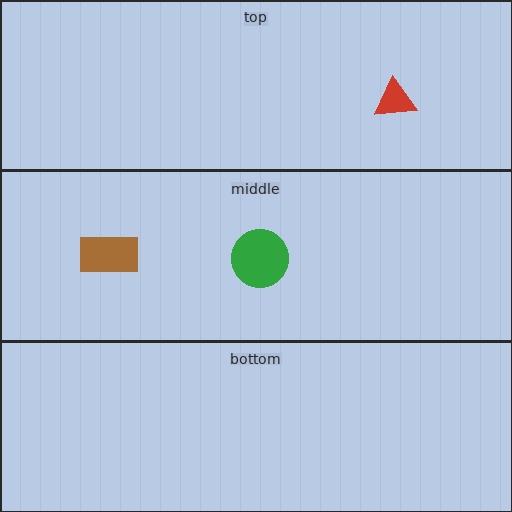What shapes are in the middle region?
The brown rectangle, the green circle.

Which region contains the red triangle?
The top region.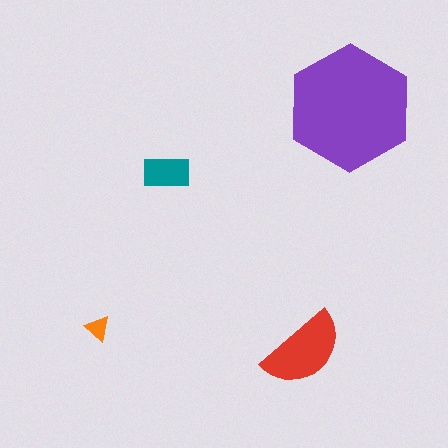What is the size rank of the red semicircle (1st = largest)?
2nd.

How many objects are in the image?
There are 4 objects in the image.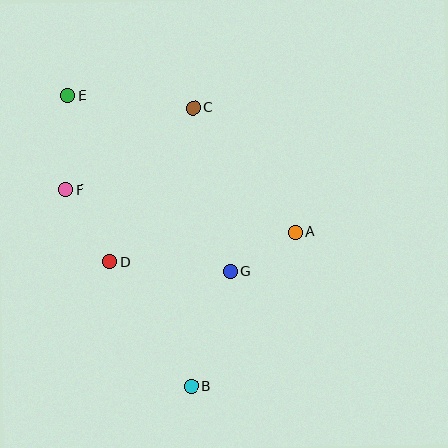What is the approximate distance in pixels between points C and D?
The distance between C and D is approximately 175 pixels.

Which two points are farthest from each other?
Points B and E are farthest from each other.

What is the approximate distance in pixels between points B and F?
The distance between B and F is approximately 233 pixels.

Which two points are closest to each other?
Points A and G are closest to each other.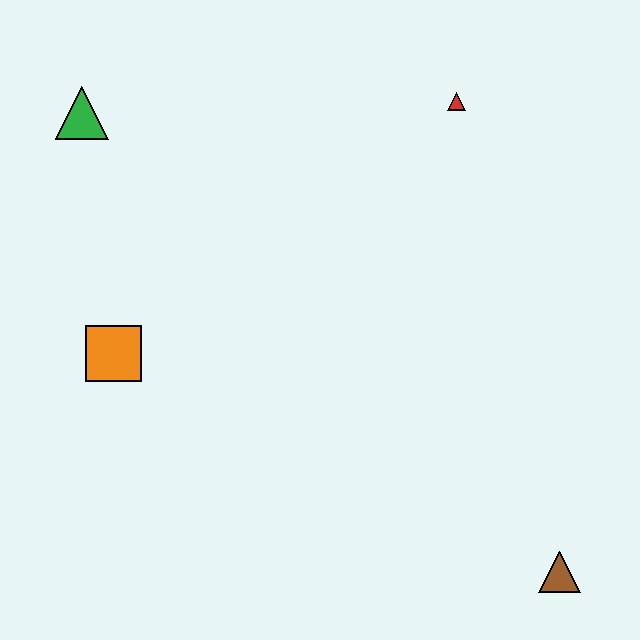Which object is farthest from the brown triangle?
The green triangle is farthest from the brown triangle.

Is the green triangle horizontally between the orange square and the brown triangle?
No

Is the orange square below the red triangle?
Yes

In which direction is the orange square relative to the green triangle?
The orange square is below the green triangle.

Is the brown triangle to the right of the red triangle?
Yes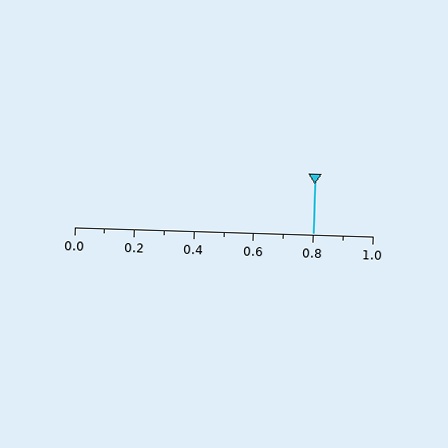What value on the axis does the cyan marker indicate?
The marker indicates approximately 0.8.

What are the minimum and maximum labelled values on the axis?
The axis runs from 0.0 to 1.0.